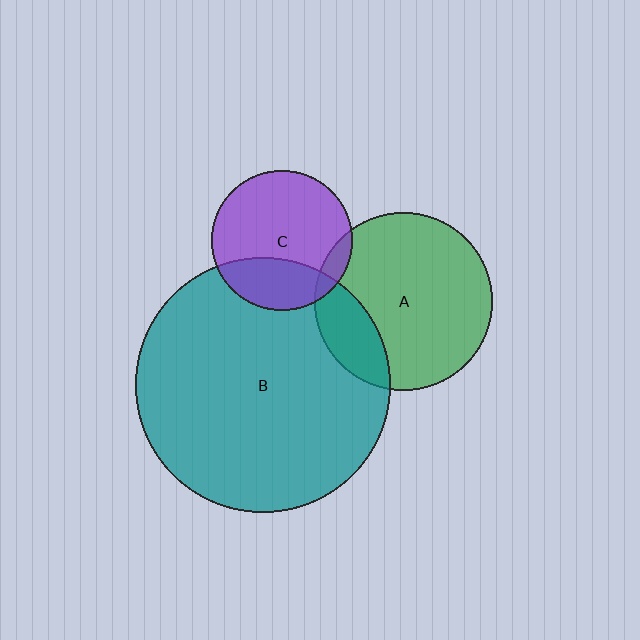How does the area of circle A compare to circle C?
Approximately 1.6 times.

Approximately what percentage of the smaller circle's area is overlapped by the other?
Approximately 20%.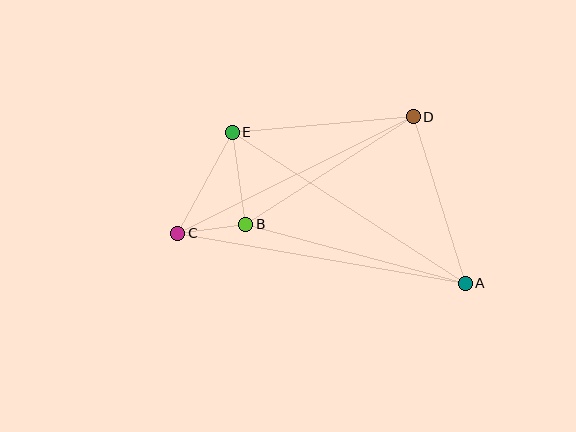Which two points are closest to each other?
Points B and C are closest to each other.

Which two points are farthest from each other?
Points A and C are farthest from each other.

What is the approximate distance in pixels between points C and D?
The distance between C and D is approximately 263 pixels.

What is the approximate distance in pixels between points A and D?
The distance between A and D is approximately 174 pixels.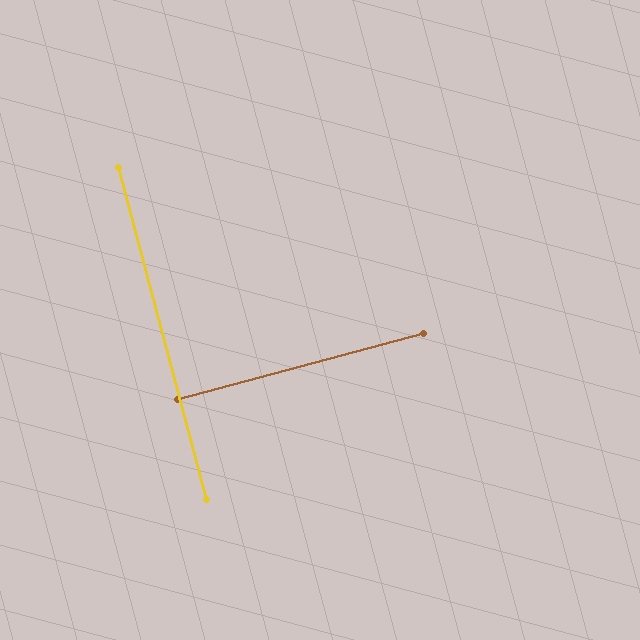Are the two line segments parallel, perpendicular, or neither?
Perpendicular — they meet at approximately 90°.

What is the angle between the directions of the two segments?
Approximately 90 degrees.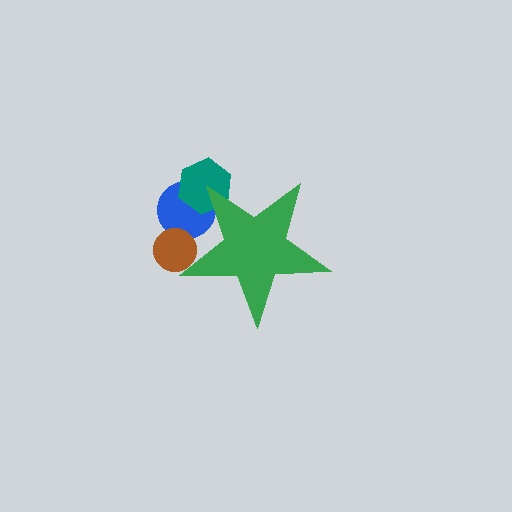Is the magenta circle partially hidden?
Yes, the magenta circle is partially hidden behind the green star.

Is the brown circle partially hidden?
Yes, the brown circle is partially hidden behind the green star.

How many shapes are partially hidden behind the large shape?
4 shapes are partially hidden.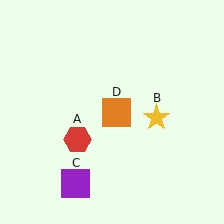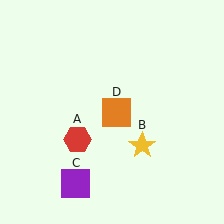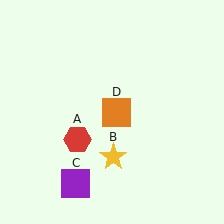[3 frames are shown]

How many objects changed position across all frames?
1 object changed position: yellow star (object B).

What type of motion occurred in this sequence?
The yellow star (object B) rotated clockwise around the center of the scene.